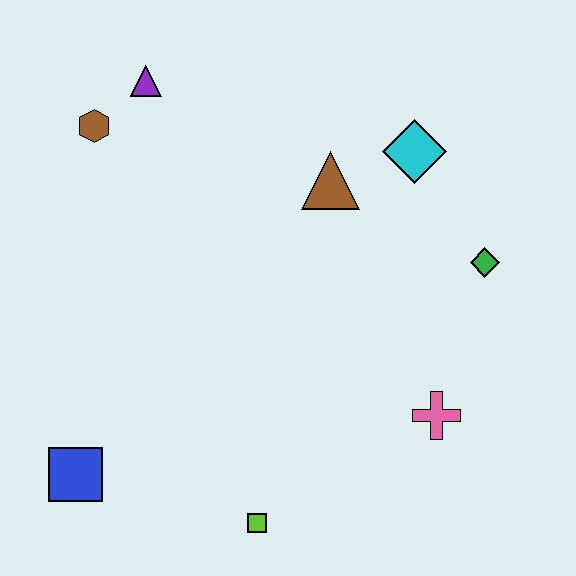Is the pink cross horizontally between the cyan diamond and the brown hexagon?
No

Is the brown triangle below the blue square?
No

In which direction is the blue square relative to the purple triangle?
The blue square is below the purple triangle.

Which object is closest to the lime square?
The blue square is closest to the lime square.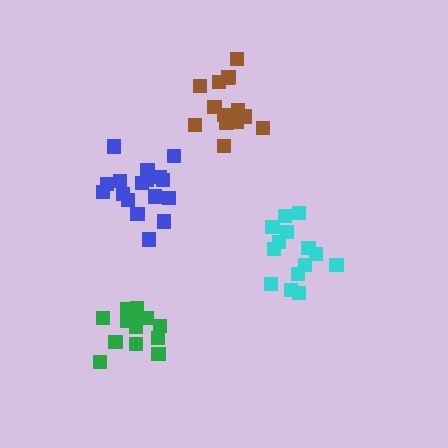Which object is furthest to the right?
The cyan cluster is rightmost.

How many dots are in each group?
Group 1: 14 dots, Group 2: 14 dots, Group 3: 17 dots, Group 4: 14 dots (59 total).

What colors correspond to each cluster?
The clusters are colored: cyan, green, blue, brown.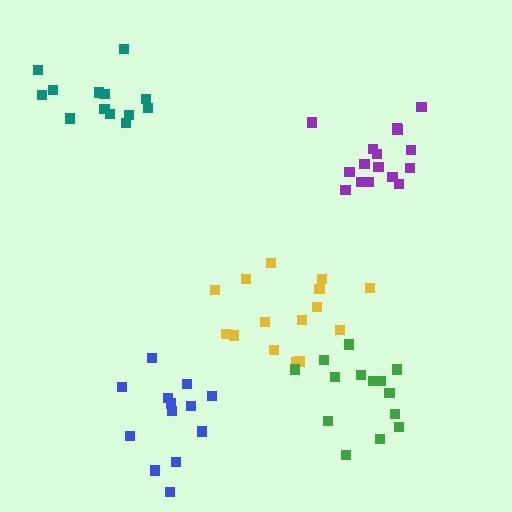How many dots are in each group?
Group 1: 13 dots, Group 2: 15 dots, Group 3: 13 dots, Group 4: 16 dots, Group 5: 14 dots (71 total).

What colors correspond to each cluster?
The clusters are colored: blue, yellow, teal, purple, green.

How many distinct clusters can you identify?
There are 5 distinct clusters.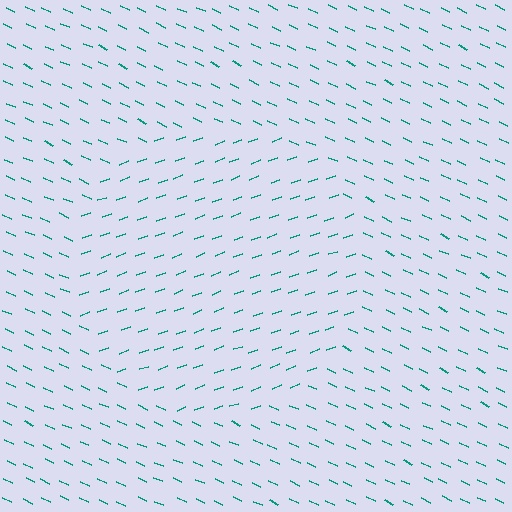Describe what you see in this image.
The image is filled with small teal line segments. A circle region in the image has lines oriented differently from the surrounding lines, creating a visible texture boundary.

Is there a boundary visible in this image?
Yes, there is a texture boundary formed by a change in line orientation.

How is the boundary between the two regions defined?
The boundary is defined purely by a change in line orientation (approximately 45 degrees difference). All lines are the same color and thickness.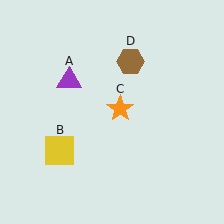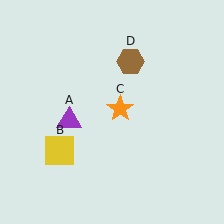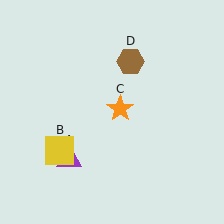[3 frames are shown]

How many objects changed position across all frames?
1 object changed position: purple triangle (object A).